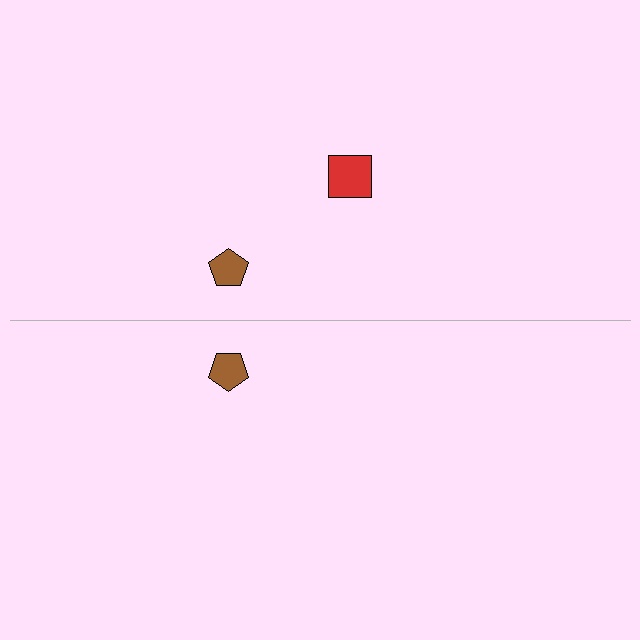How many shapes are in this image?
There are 3 shapes in this image.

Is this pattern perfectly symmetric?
No, the pattern is not perfectly symmetric. A red square is missing from the bottom side.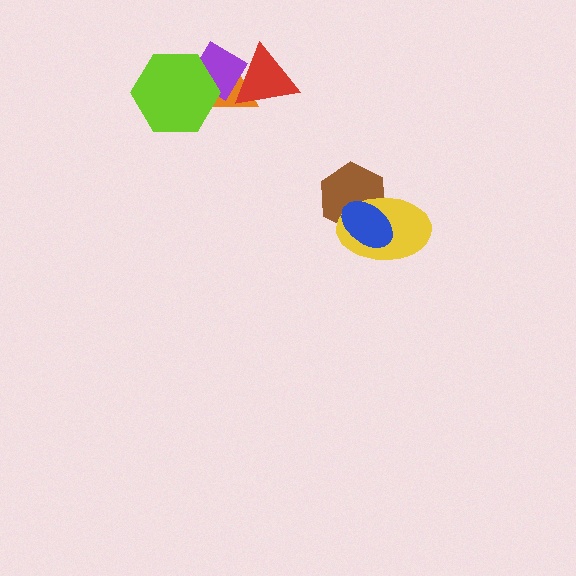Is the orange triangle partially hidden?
Yes, it is partially covered by another shape.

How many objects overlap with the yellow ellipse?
2 objects overlap with the yellow ellipse.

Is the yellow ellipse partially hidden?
Yes, it is partially covered by another shape.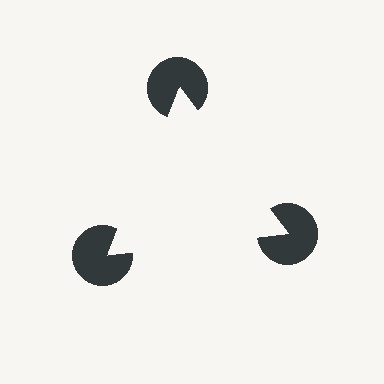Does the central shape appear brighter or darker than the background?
It typically appears slightly brighter than the background, even though no actual brightness change is drawn.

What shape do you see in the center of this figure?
An illusory triangle — its edges are inferred from the aligned wedge cuts in the pac-man discs, not physically drawn.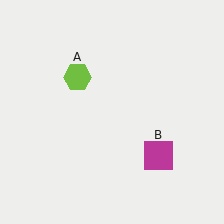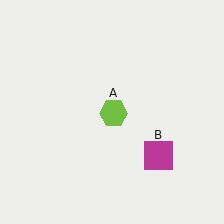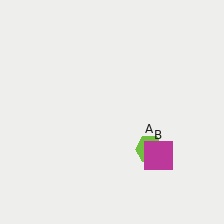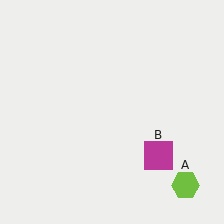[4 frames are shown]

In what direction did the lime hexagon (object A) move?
The lime hexagon (object A) moved down and to the right.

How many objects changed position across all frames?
1 object changed position: lime hexagon (object A).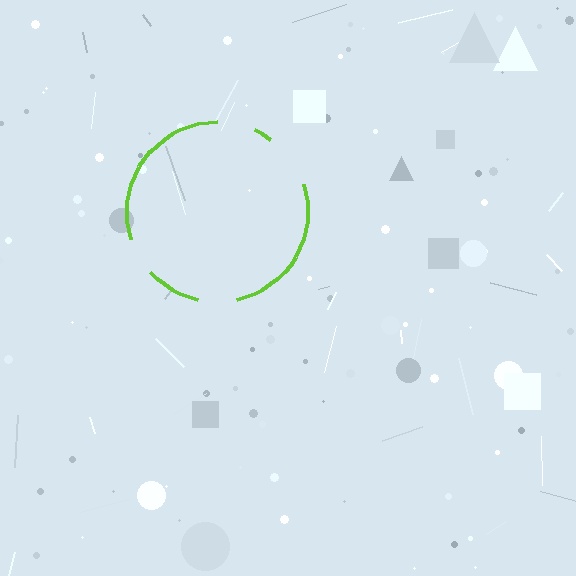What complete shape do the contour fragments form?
The contour fragments form a circle.